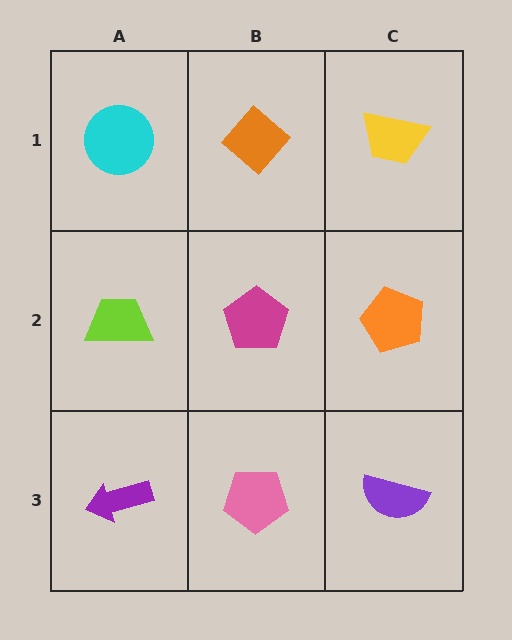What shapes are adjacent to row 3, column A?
A lime trapezoid (row 2, column A), a pink pentagon (row 3, column B).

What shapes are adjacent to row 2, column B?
An orange diamond (row 1, column B), a pink pentagon (row 3, column B), a lime trapezoid (row 2, column A), an orange pentagon (row 2, column C).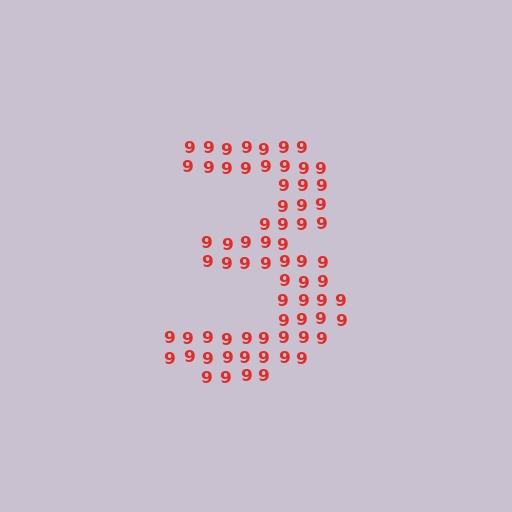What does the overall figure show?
The overall figure shows the digit 3.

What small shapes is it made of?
It is made of small digit 9's.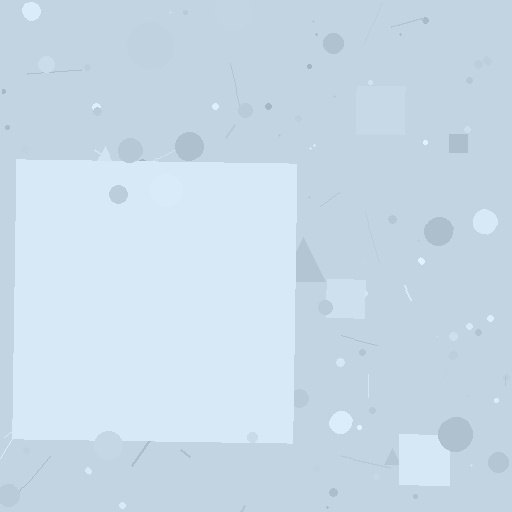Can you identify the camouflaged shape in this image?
The camouflaged shape is a square.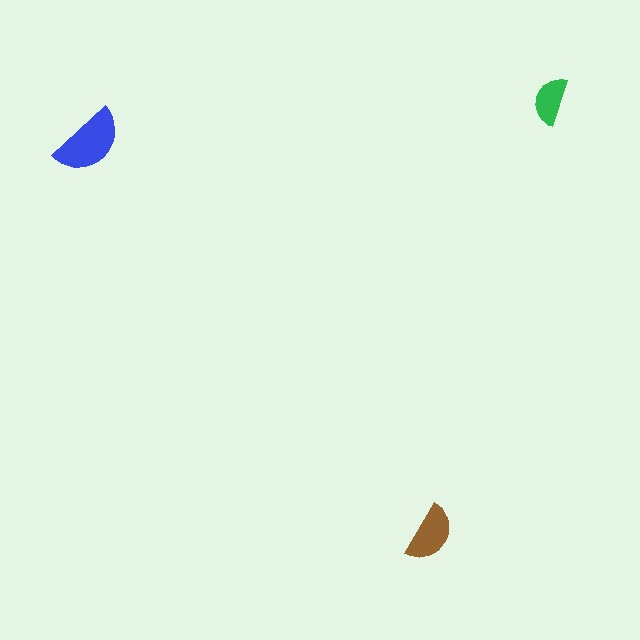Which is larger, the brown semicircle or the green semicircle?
The brown one.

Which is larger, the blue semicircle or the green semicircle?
The blue one.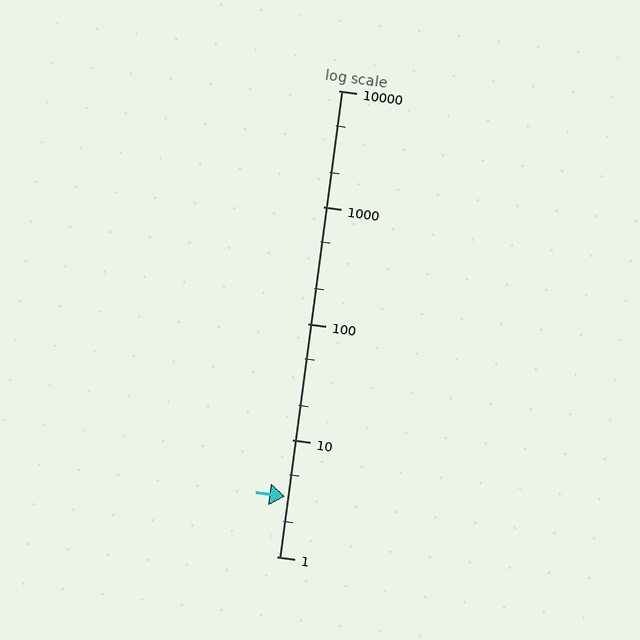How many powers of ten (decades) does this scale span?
The scale spans 4 decades, from 1 to 10000.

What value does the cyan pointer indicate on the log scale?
The pointer indicates approximately 3.3.